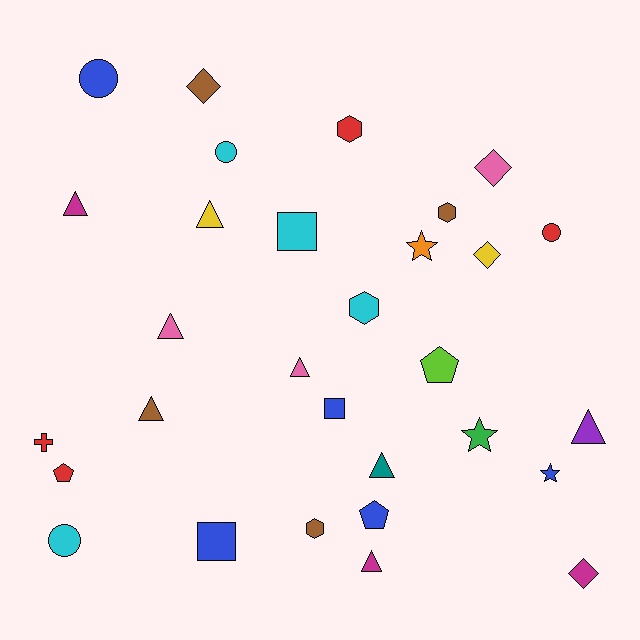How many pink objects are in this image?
There are 3 pink objects.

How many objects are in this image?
There are 30 objects.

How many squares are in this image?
There are 3 squares.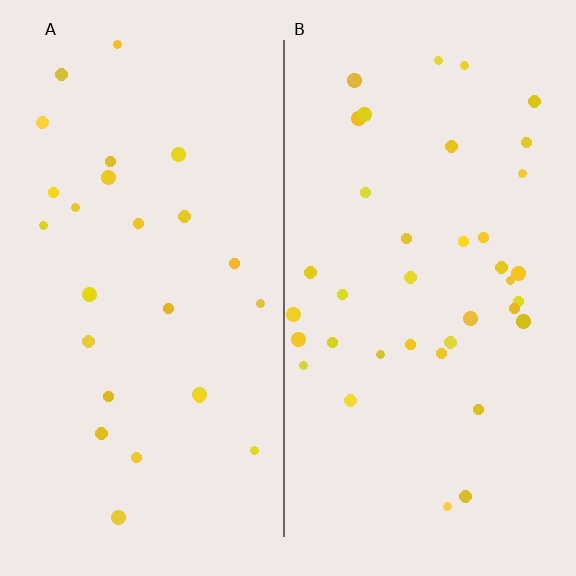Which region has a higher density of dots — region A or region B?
B (the right).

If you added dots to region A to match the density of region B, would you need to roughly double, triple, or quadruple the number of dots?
Approximately double.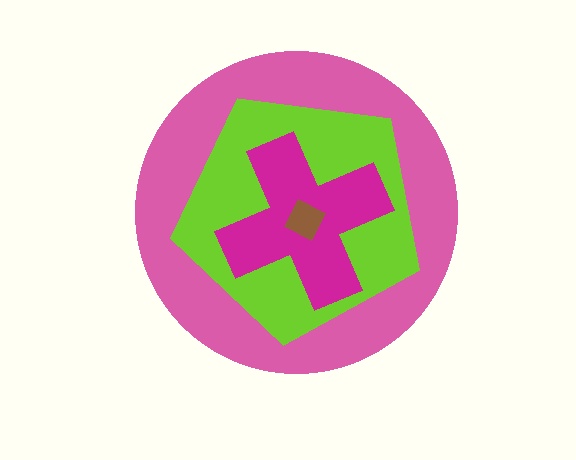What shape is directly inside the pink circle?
The lime pentagon.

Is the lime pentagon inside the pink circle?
Yes.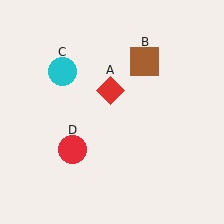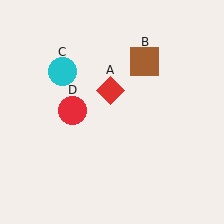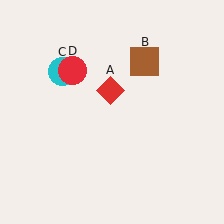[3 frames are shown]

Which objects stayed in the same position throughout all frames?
Red diamond (object A) and brown square (object B) and cyan circle (object C) remained stationary.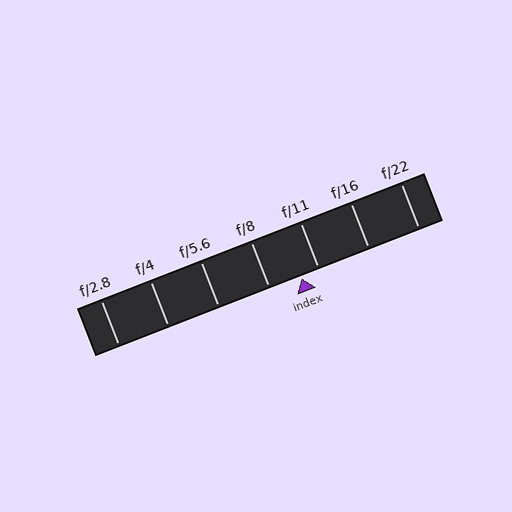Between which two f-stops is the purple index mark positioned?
The index mark is between f/8 and f/11.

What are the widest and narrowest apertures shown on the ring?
The widest aperture shown is f/2.8 and the narrowest is f/22.